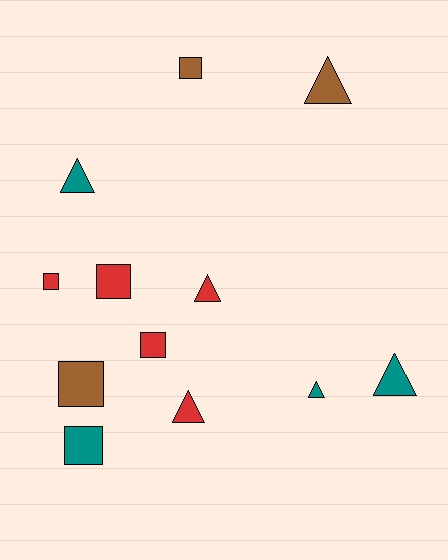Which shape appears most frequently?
Square, with 6 objects.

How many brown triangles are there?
There is 1 brown triangle.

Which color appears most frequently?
Red, with 5 objects.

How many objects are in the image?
There are 12 objects.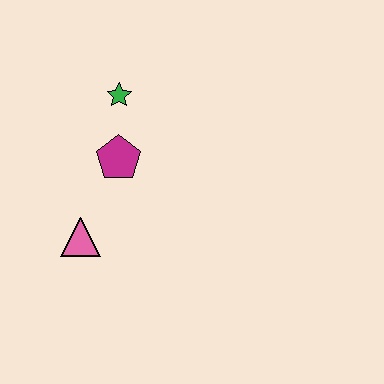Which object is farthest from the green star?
The pink triangle is farthest from the green star.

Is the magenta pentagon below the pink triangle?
No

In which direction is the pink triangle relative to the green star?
The pink triangle is below the green star.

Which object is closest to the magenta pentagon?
The green star is closest to the magenta pentagon.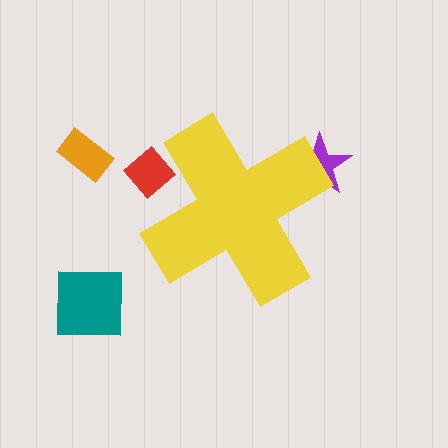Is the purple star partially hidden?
Yes, the purple star is partially hidden behind the yellow cross.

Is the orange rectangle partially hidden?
No, the orange rectangle is fully visible.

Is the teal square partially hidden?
No, the teal square is fully visible.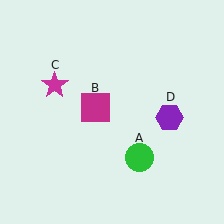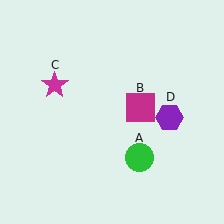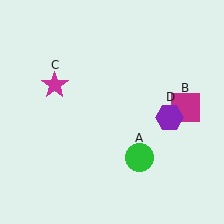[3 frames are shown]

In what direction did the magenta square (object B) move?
The magenta square (object B) moved right.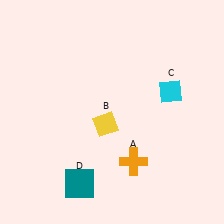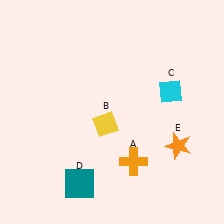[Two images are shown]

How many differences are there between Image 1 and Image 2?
There is 1 difference between the two images.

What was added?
An orange star (E) was added in Image 2.